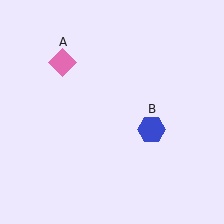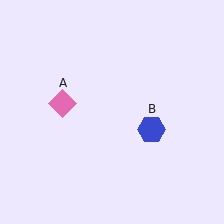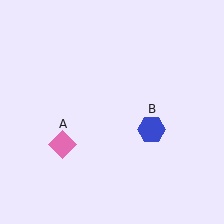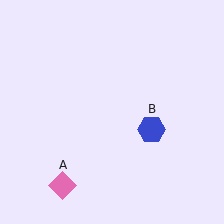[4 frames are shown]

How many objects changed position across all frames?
1 object changed position: pink diamond (object A).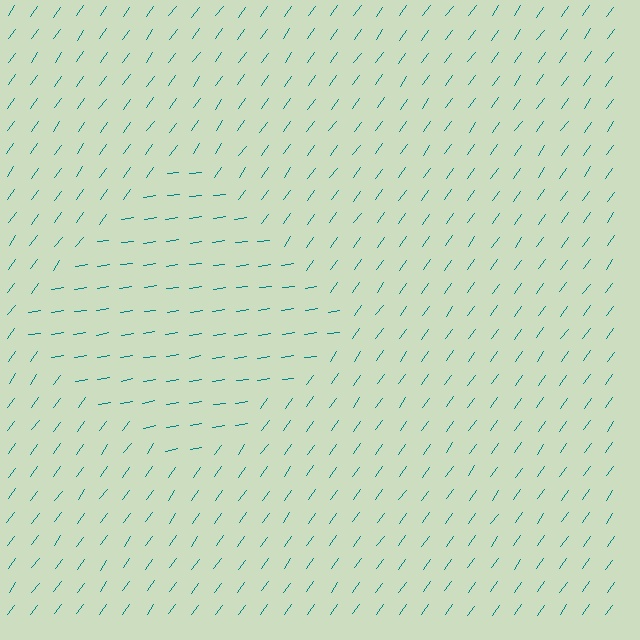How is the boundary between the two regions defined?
The boundary is defined purely by a change in line orientation (approximately 45 degrees difference). All lines are the same color and thickness.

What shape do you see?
I see a diamond.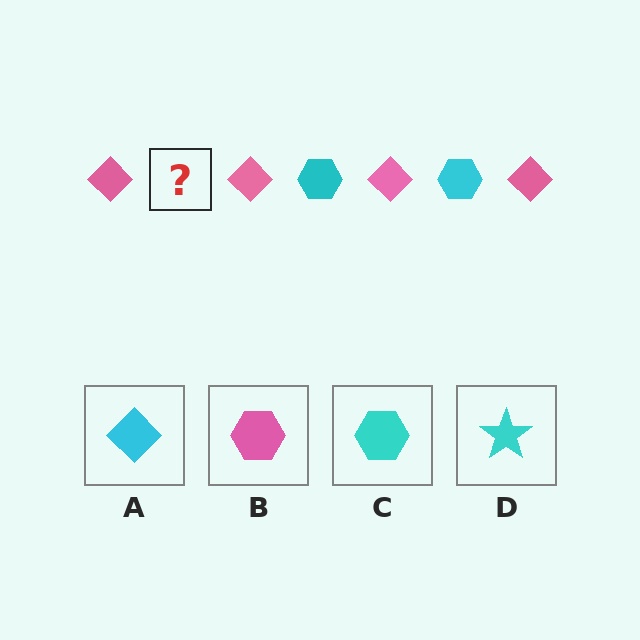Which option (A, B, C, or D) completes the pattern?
C.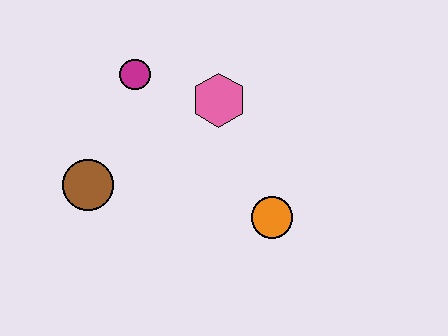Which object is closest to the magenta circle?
The pink hexagon is closest to the magenta circle.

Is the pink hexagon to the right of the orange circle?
No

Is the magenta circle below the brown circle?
No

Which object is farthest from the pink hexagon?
The brown circle is farthest from the pink hexagon.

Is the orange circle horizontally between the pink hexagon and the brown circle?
No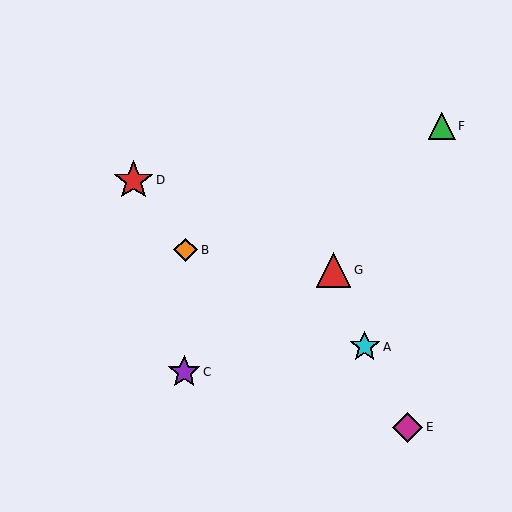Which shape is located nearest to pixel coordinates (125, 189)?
The red star (labeled D) at (134, 180) is nearest to that location.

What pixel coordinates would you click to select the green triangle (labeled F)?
Click at (442, 126) to select the green triangle F.